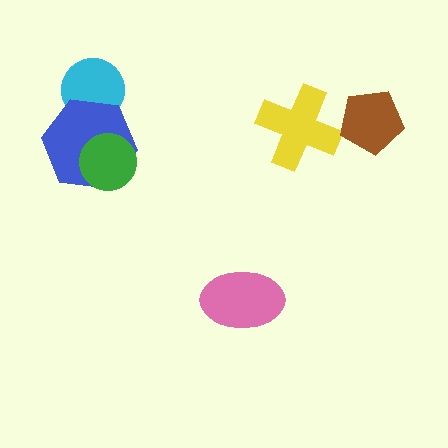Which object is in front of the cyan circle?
The blue hexagon is in front of the cyan circle.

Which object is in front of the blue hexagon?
The green circle is in front of the blue hexagon.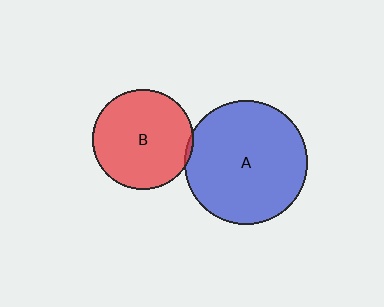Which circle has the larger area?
Circle A (blue).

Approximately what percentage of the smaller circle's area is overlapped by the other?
Approximately 5%.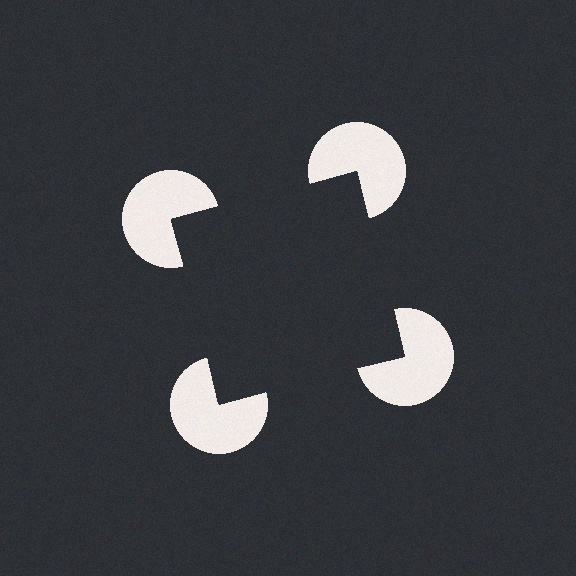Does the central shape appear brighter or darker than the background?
It typically appears slightly darker than the background, even though no actual brightness change is drawn.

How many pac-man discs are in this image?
There are 4 — one at each vertex of the illusory square.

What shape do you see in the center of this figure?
An illusory square — its edges are inferred from the aligned wedge cuts in the pac-man discs, not physically drawn.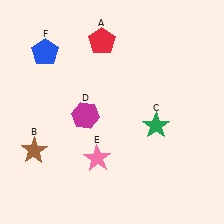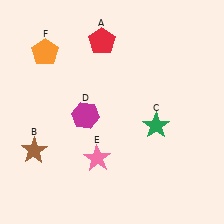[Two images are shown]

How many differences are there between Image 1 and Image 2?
There is 1 difference between the two images.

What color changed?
The pentagon (F) changed from blue in Image 1 to orange in Image 2.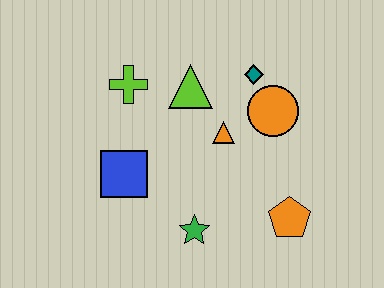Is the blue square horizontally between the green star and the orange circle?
No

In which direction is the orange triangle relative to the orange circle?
The orange triangle is to the left of the orange circle.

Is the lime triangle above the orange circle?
Yes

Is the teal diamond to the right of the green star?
Yes